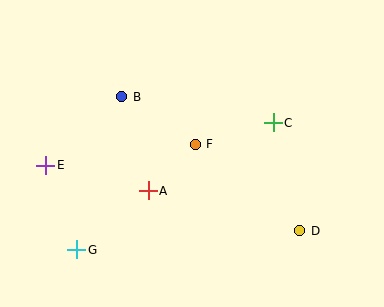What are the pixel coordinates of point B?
Point B is at (122, 97).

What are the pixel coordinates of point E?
Point E is at (46, 165).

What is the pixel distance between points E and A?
The distance between E and A is 105 pixels.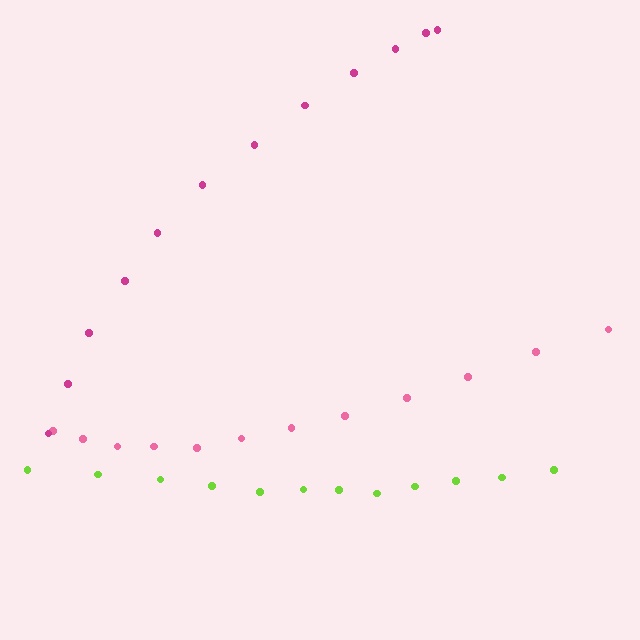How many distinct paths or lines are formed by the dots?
There are 3 distinct paths.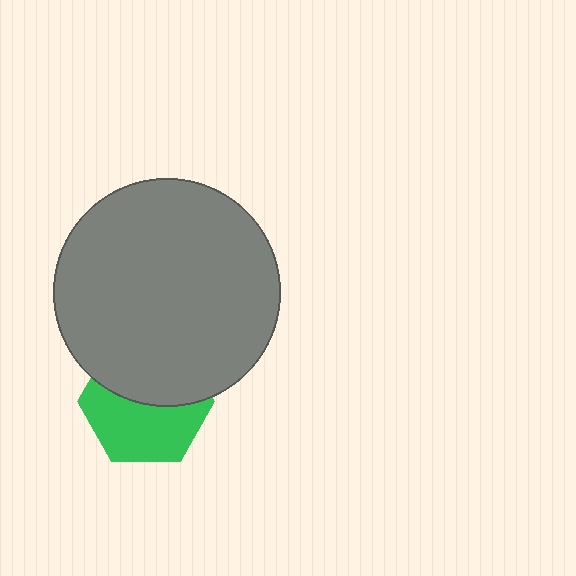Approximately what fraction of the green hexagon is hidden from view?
Roughly 47% of the green hexagon is hidden behind the gray circle.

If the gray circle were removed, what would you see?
You would see the complete green hexagon.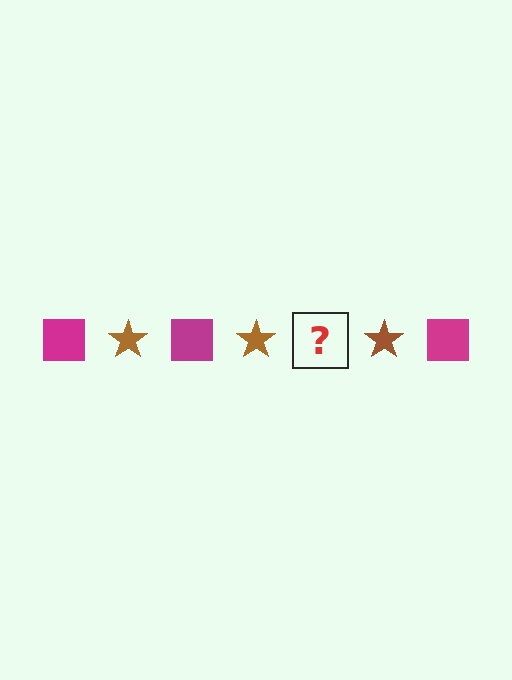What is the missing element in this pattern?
The missing element is a magenta square.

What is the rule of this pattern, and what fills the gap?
The rule is that the pattern alternates between magenta square and brown star. The gap should be filled with a magenta square.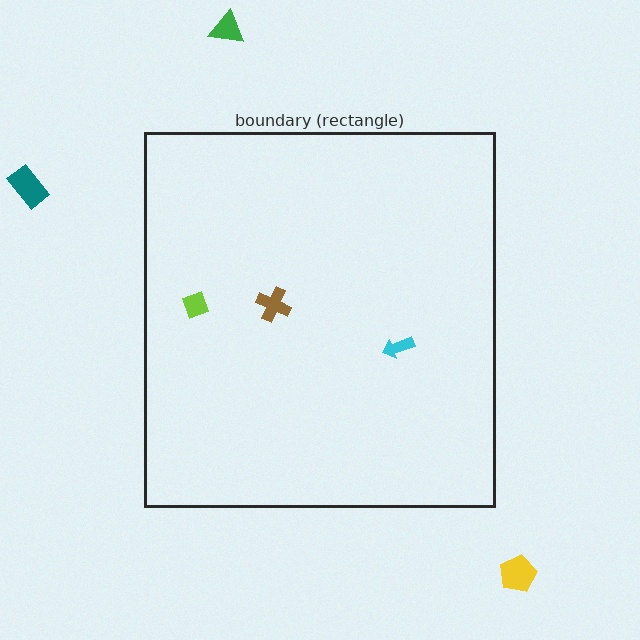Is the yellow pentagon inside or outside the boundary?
Outside.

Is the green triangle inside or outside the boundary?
Outside.